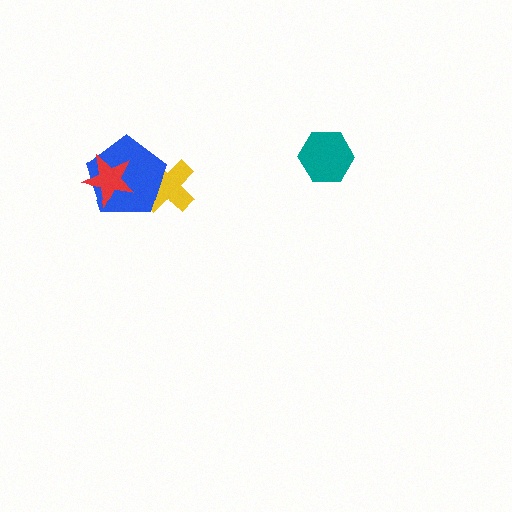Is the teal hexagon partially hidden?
No, no other shape covers it.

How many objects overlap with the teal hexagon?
0 objects overlap with the teal hexagon.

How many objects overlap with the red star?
1 object overlaps with the red star.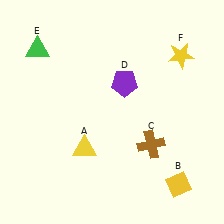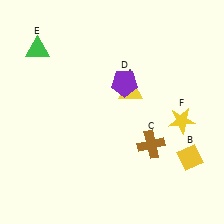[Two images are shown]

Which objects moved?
The objects that moved are: the yellow triangle (A), the yellow diamond (B), the yellow star (F).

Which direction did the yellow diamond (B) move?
The yellow diamond (B) moved up.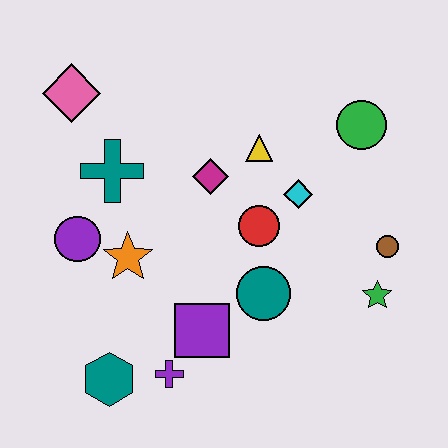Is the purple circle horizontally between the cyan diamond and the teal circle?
No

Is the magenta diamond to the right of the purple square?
Yes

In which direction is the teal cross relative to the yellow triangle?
The teal cross is to the left of the yellow triangle.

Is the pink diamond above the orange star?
Yes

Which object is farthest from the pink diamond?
The green star is farthest from the pink diamond.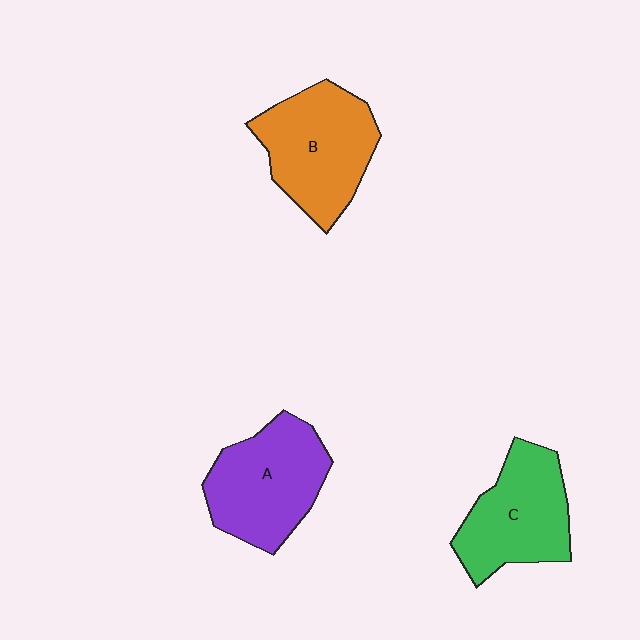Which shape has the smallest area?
Shape C (green).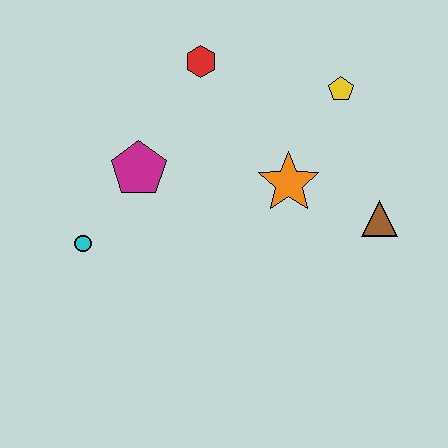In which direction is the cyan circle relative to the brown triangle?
The cyan circle is to the left of the brown triangle.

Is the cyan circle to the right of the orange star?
No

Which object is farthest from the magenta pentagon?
The brown triangle is farthest from the magenta pentagon.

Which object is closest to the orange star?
The brown triangle is closest to the orange star.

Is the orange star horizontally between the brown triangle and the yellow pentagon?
No